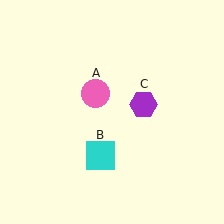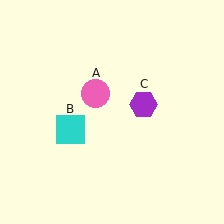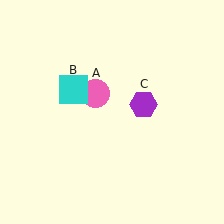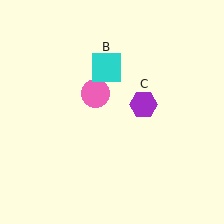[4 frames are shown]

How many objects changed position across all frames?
1 object changed position: cyan square (object B).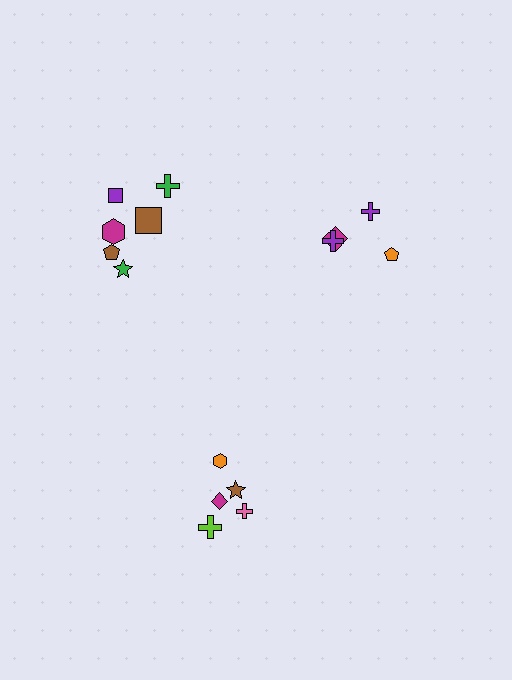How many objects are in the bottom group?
There are 5 objects.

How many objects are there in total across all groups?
There are 15 objects.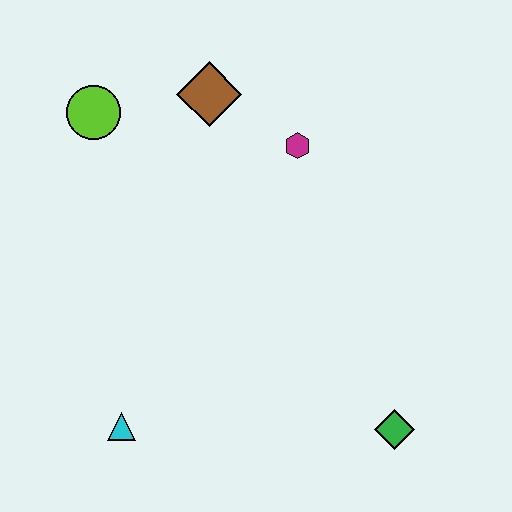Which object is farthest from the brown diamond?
The green diamond is farthest from the brown diamond.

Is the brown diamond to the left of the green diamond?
Yes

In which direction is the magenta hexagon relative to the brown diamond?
The magenta hexagon is to the right of the brown diamond.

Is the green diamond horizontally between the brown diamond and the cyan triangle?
No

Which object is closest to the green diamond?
The cyan triangle is closest to the green diamond.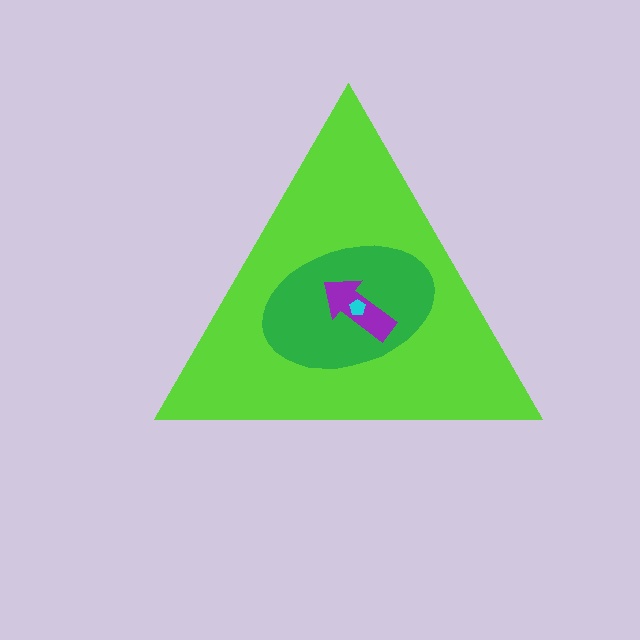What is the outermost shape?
The lime triangle.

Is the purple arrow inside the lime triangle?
Yes.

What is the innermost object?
The cyan pentagon.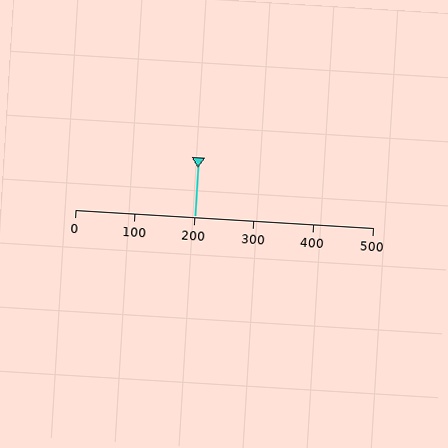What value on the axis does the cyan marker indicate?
The marker indicates approximately 200.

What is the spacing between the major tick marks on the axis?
The major ticks are spaced 100 apart.